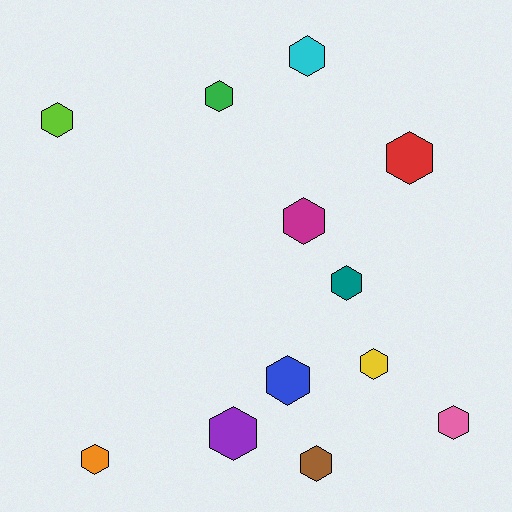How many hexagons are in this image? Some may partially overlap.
There are 12 hexagons.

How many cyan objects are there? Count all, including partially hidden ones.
There is 1 cyan object.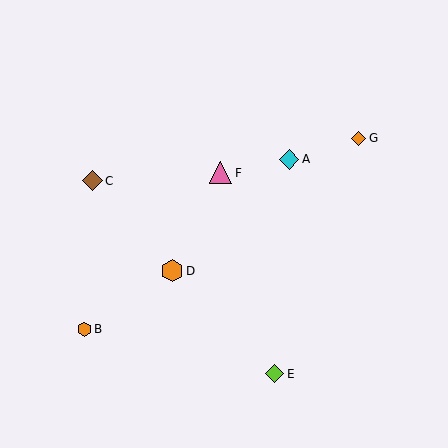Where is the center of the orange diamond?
The center of the orange diamond is at (359, 138).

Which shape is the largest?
The pink triangle (labeled F) is the largest.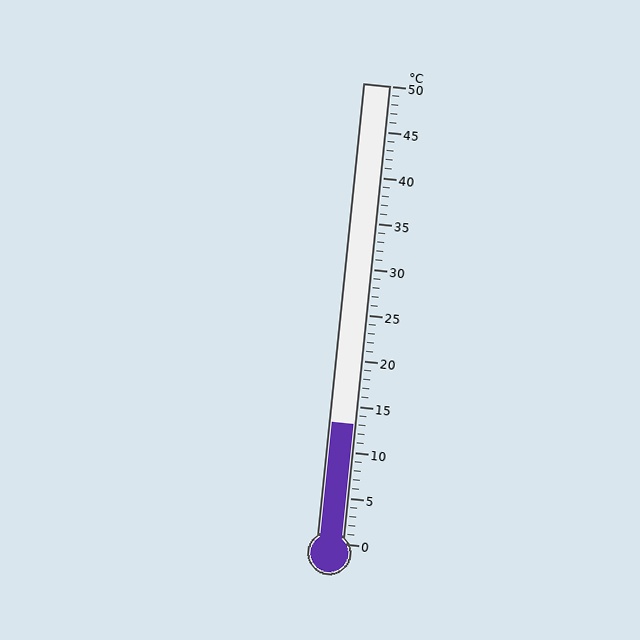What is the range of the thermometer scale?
The thermometer scale ranges from 0°C to 50°C.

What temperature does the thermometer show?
The thermometer shows approximately 13°C.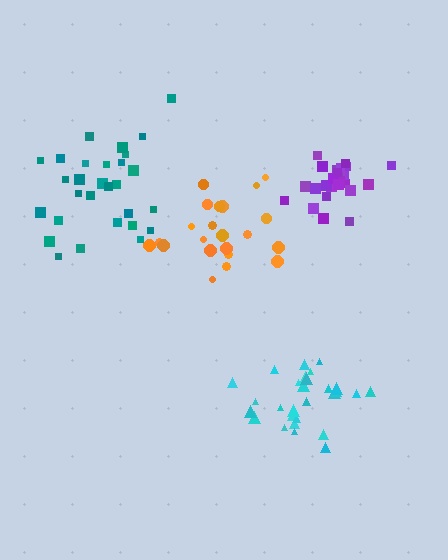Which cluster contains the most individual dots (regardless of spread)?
Teal (29).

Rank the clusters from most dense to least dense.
purple, cyan, teal, orange.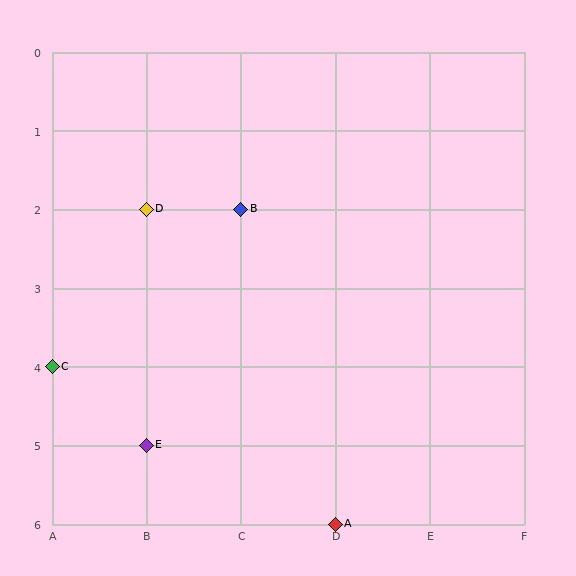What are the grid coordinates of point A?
Point A is at grid coordinates (D, 6).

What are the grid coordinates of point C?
Point C is at grid coordinates (A, 4).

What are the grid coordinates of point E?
Point E is at grid coordinates (B, 5).